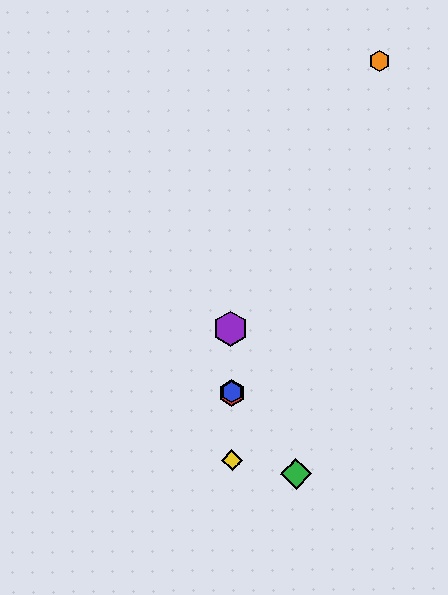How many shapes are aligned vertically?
4 shapes (the red hexagon, the blue hexagon, the yellow diamond, the purple hexagon) are aligned vertically.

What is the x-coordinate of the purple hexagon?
The purple hexagon is at x≈231.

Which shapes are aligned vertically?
The red hexagon, the blue hexagon, the yellow diamond, the purple hexagon are aligned vertically.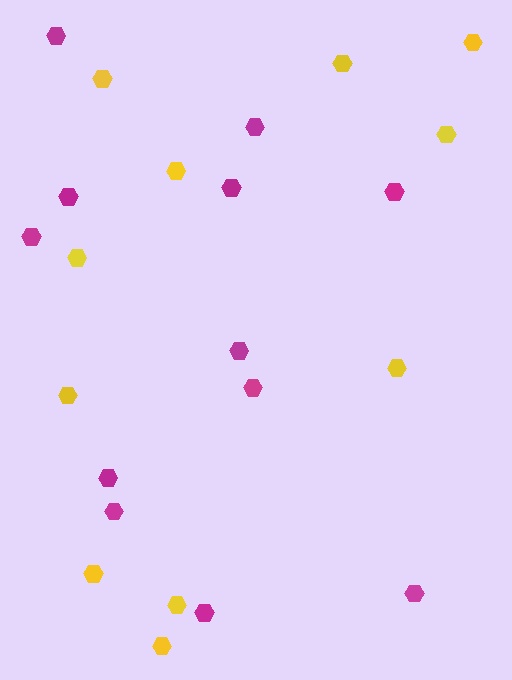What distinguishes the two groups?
There are 2 groups: one group of yellow hexagons (11) and one group of magenta hexagons (12).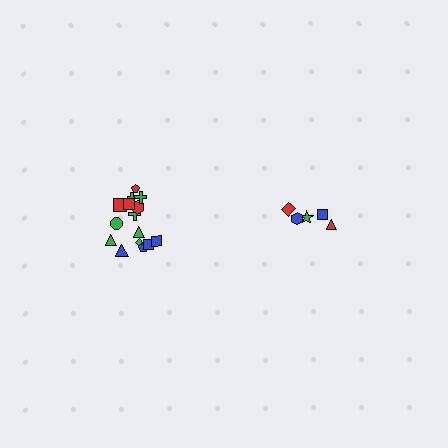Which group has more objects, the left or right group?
The left group.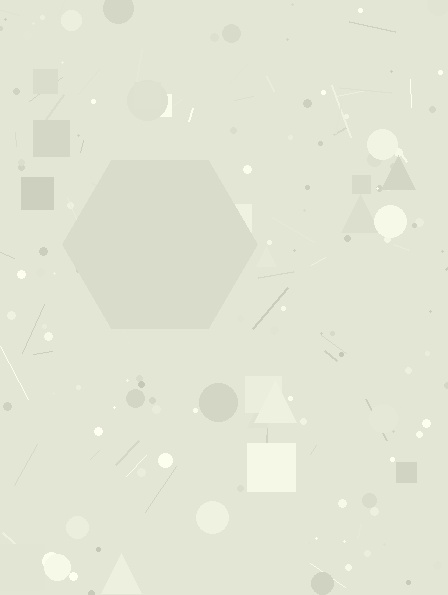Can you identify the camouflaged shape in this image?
The camouflaged shape is a hexagon.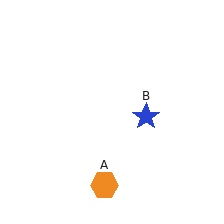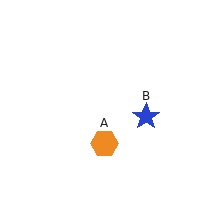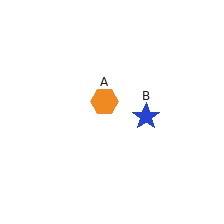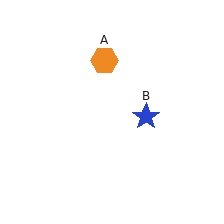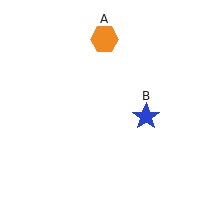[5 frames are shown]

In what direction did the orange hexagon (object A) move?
The orange hexagon (object A) moved up.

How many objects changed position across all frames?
1 object changed position: orange hexagon (object A).